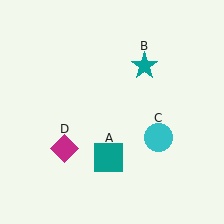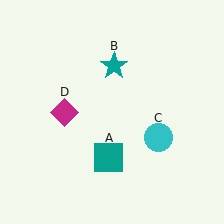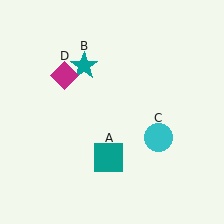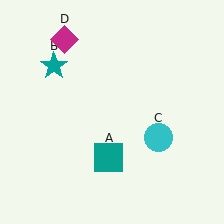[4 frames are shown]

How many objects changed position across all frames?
2 objects changed position: teal star (object B), magenta diamond (object D).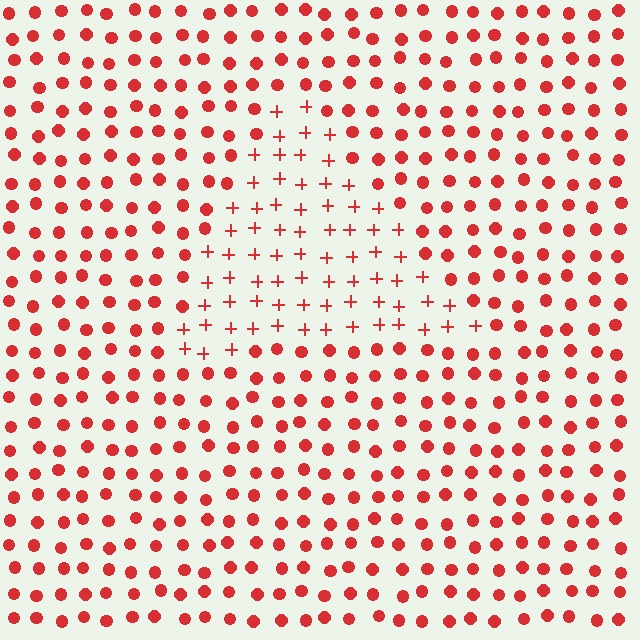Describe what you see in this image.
The image is filled with small red elements arranged in a uniform grid. A triangle-shaped region contains plus signs, while the surrounding area contains circles. The boundary is defined purely by the change in element shape.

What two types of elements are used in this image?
The image uses plus signs inside the triangle region and circles outside it.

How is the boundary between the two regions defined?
The boundary is defined by a change in element shape: plus signs inside vs. circles outside. All elements share the same color and spacing.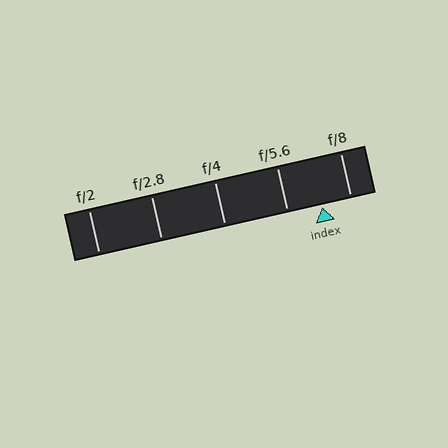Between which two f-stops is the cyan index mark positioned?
The index mark is between f/5.6 and f/8.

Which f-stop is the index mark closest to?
The index mark is closest to f/8.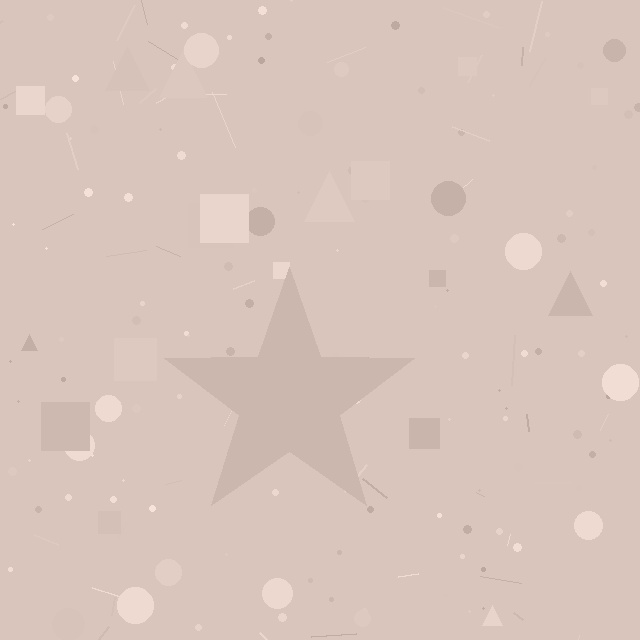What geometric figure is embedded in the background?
A star is embedded in the background.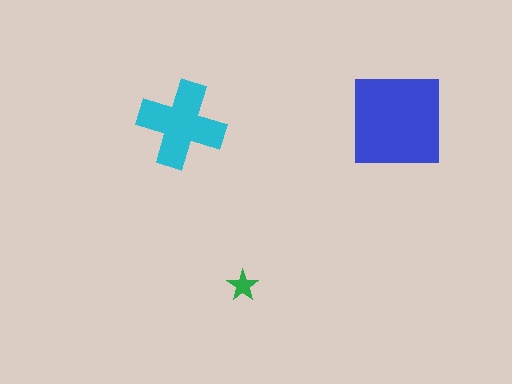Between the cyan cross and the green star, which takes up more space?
The cyan cross.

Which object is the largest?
The blue square.